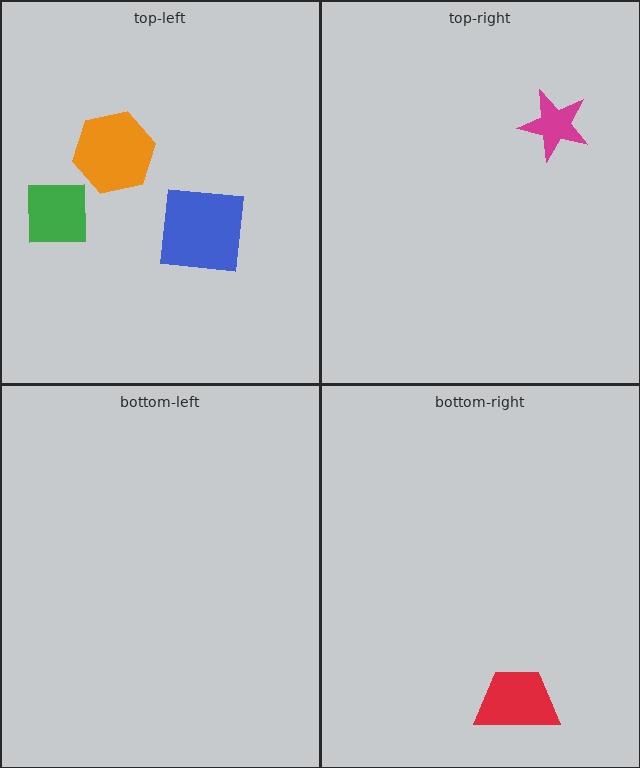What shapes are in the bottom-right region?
The red trapezoid.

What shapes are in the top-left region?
The blue square, the orange hexagon, the green square.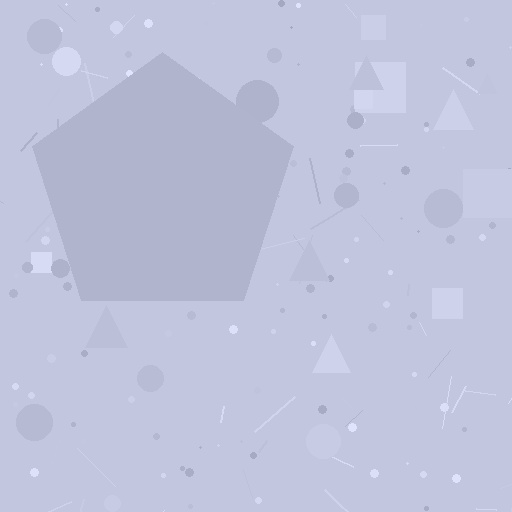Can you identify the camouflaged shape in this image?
The camouflaged shape is a pentagon.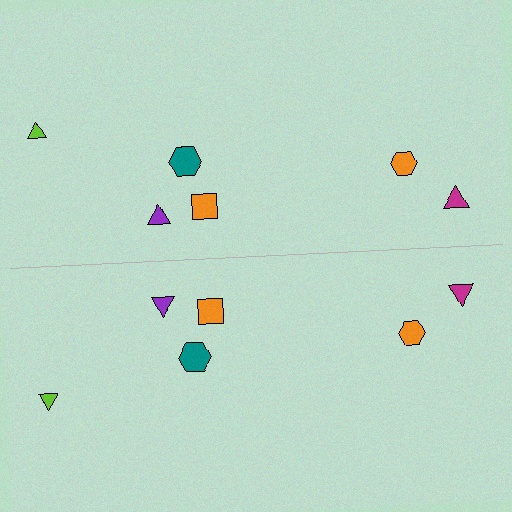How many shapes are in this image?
There are 12 shapes in this image.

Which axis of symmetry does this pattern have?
The pattern has a horizontal axis of symmetry running through the center of the image.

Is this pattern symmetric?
Yes, this pattern has bilateral (reflection) symmetry.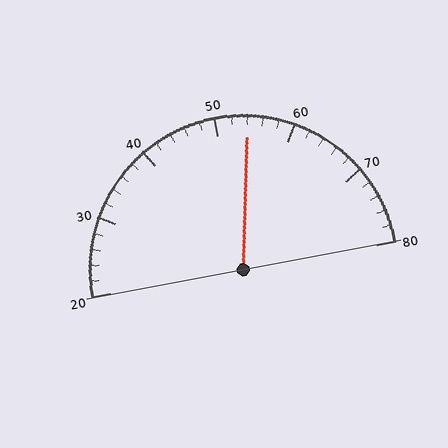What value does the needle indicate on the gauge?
The needle indicates approximately 54.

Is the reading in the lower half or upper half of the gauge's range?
The reading is in the upper half of the range (20 to 80).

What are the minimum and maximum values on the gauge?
The gauge ranges from 20 to 80.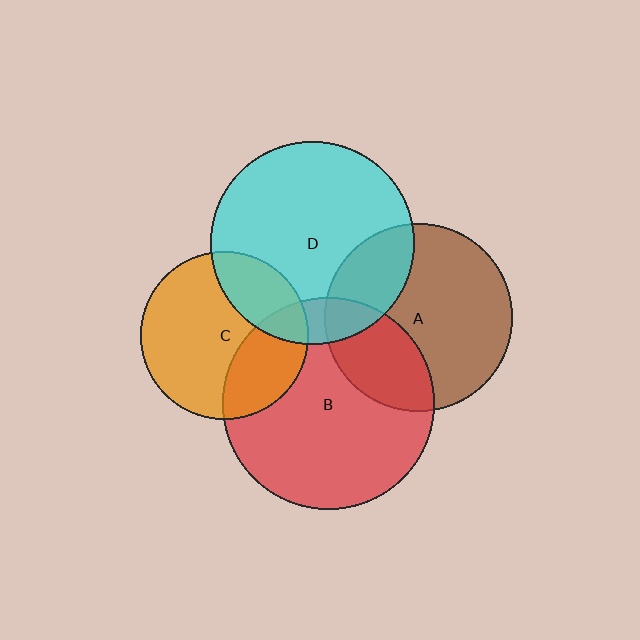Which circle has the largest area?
Circle B (red).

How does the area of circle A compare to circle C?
Approximately 1.3 times.